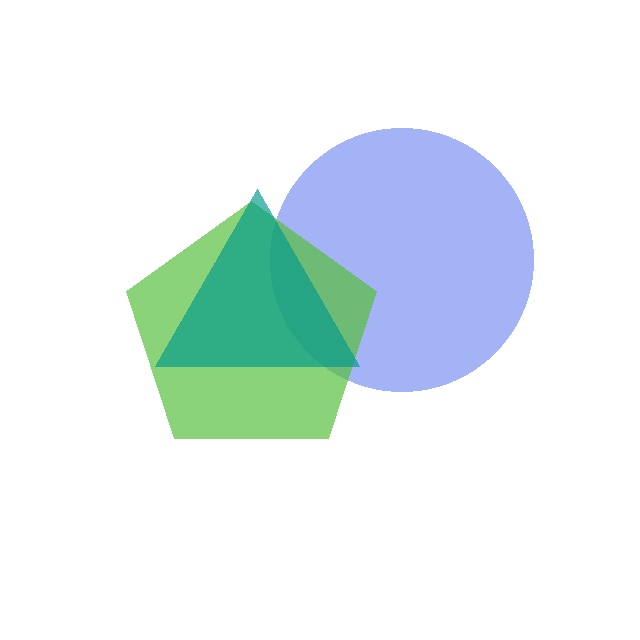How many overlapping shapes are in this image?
There are 3 overlapping shapes in the image.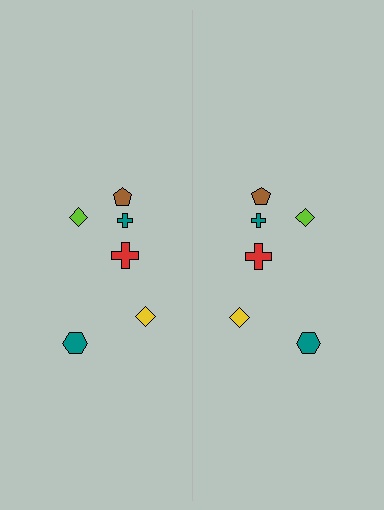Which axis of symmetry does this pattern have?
The pattern has a vertical axis of symmetry running through the center of the image.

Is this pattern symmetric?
Yes, this pattern has bilateral (reflection) symmetry.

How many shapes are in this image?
There are 12 shapes in this image.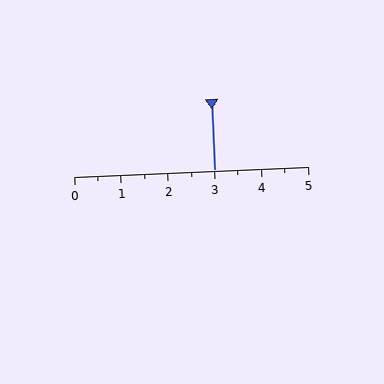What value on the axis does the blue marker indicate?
The marker indicates approximately 3.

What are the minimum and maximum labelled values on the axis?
The axis runs from 0 to 5.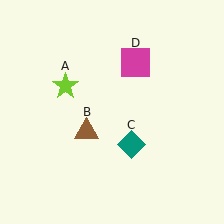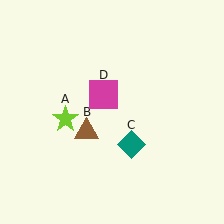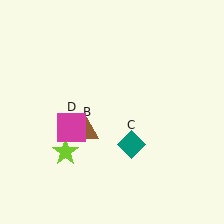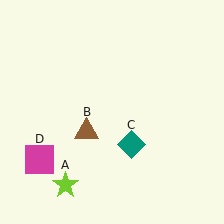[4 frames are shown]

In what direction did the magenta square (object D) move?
The magenta square (object D) moved down and to the left.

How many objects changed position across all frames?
2 objects changed position: lime star (object A), magenta square (object D).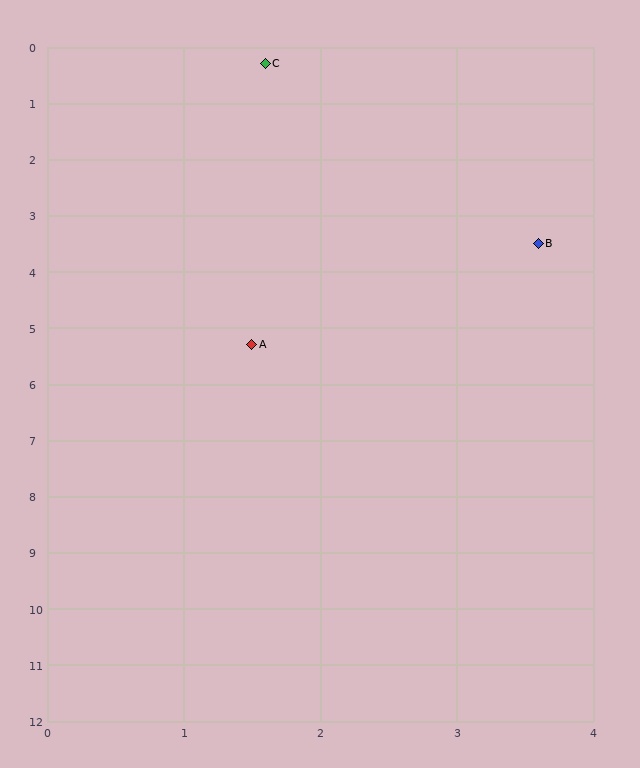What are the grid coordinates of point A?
Point A is at approximately (1.5, 5.3).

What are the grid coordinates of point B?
Point B is at approximately (3.6, 3.5).